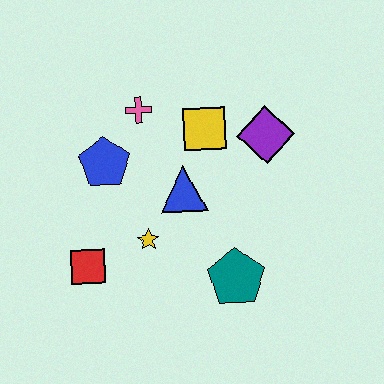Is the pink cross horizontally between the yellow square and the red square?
Yes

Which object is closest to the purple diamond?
The yellow square is closest to the purple diamond.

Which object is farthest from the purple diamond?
The red square is farthest from the purple diamond.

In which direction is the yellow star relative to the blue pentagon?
The yellow star is below the blue pentagon.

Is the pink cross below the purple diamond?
No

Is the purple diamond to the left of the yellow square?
No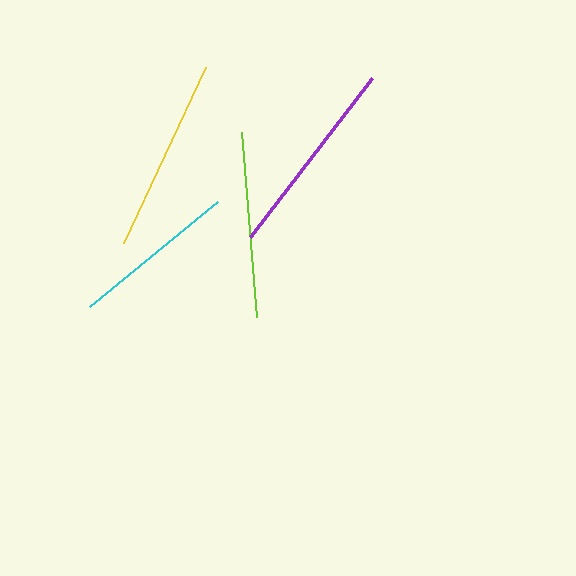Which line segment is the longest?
The purple line is the longest at approximately 200 pixels.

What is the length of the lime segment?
The lime segment is approximately 186 pixels long.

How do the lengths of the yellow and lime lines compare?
The yellow and lime lines are approximately the same length.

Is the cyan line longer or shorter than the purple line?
The purple line is longer than the cyan line.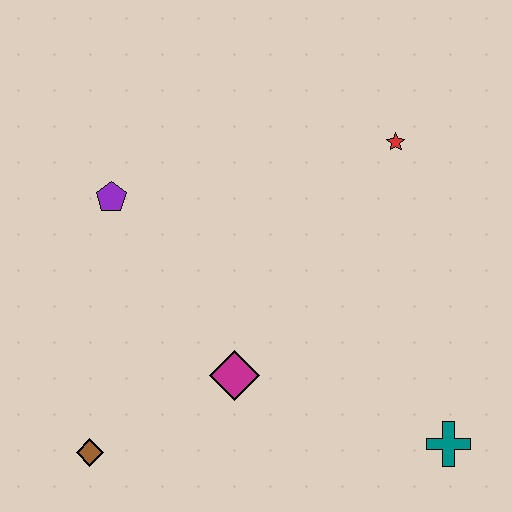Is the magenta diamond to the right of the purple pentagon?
Yes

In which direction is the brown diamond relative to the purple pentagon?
The brown diamond is below the purple pentagon.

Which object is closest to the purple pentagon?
The magenta diamond is closest to the purple pentagon.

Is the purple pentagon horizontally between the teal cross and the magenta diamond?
No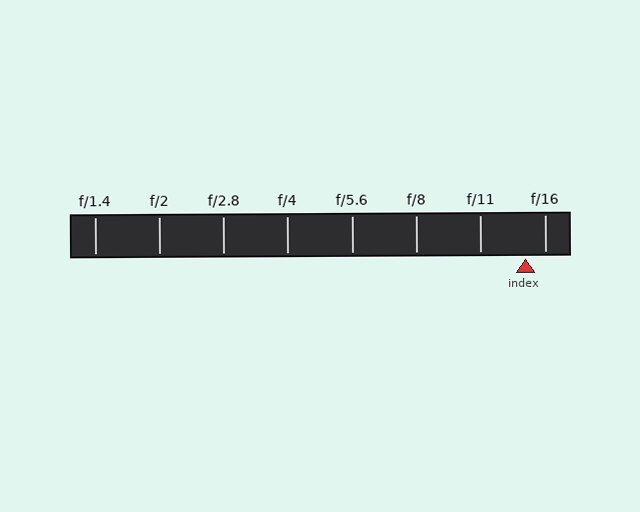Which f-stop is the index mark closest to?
The index mark is closest to f/16.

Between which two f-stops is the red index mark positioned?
The index mark is between f/11 and f/16.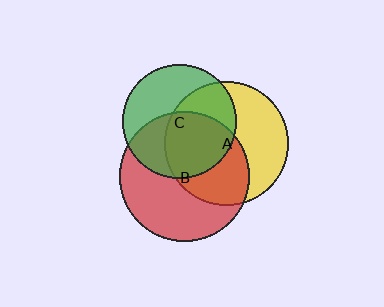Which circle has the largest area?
Circle B (red).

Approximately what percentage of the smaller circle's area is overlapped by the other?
Approximately 50%.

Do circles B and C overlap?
Yes.